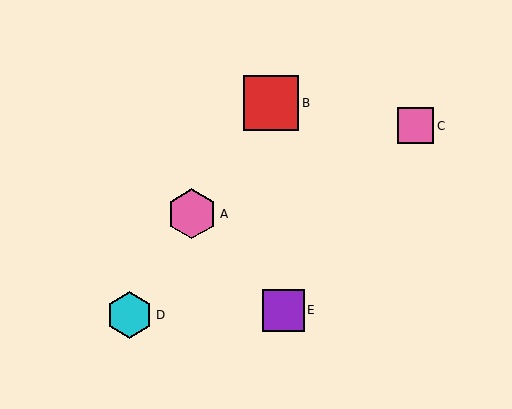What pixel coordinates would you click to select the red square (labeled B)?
Click at (271, 103) to select the red square B.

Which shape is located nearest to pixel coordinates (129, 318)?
The cyan hexagon (labeled D) at (130, 315) is nearest to that location.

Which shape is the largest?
The red square (labeled B) is the largest.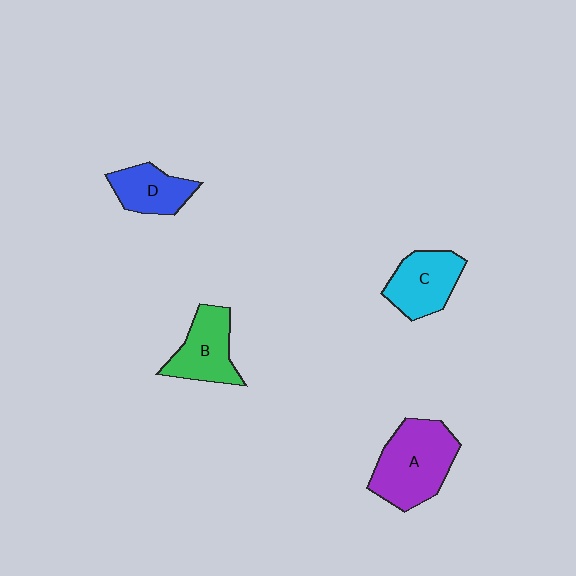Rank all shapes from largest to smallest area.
From largest to smallest: A (purple), B (green), C (cyan), D (blue).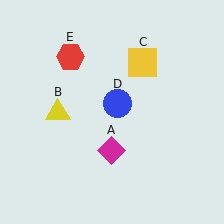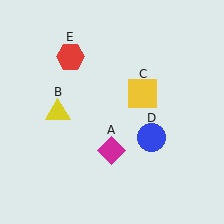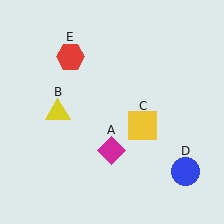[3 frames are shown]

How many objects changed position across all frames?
2 objects changed position: yellow square (object C), blue circle (object D).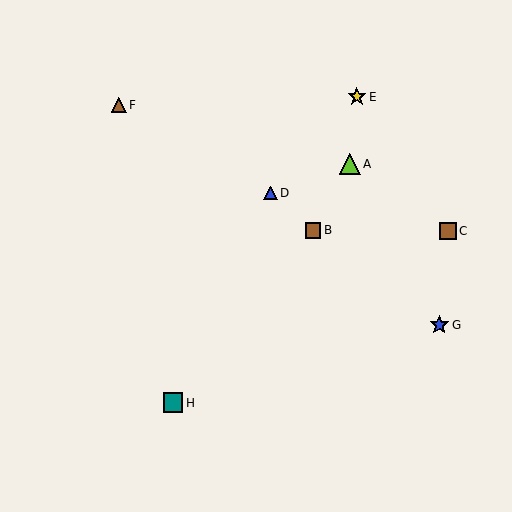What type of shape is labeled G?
Shape G is a blue star.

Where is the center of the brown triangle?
The center of the brown triangle is at (119, 105).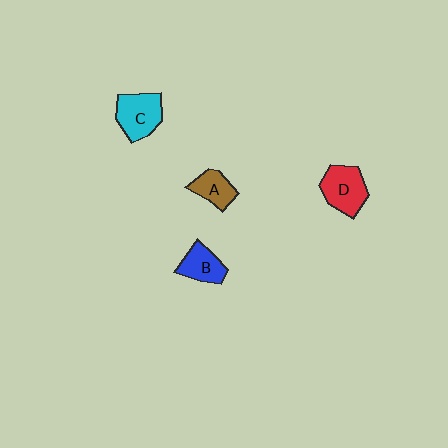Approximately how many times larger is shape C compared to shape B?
Approximately 1.3 times.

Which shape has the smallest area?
Shape A (brown).